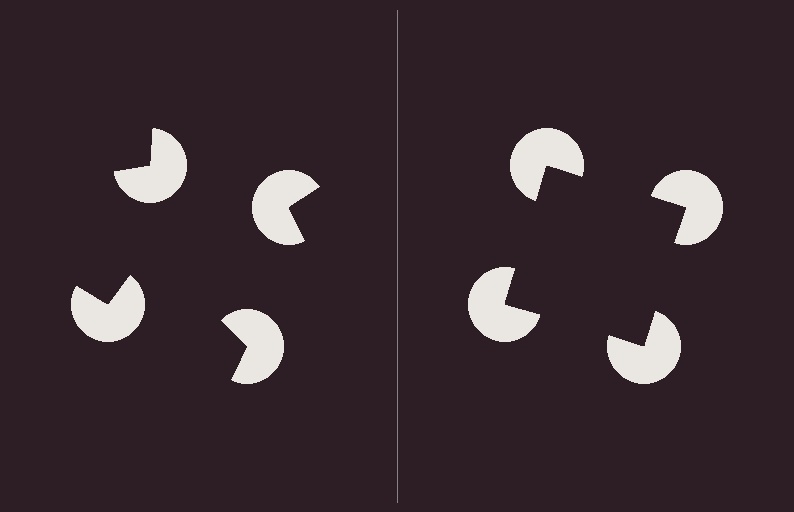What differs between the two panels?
The pac-man discs are positioned identically on both sides; only the wedge orientations differ. On the right they align to a square; on the left they are misaligned.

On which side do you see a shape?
An illusory square appears on the right side. On the left side the wedge cuts are rotated, so no coherent shape forms.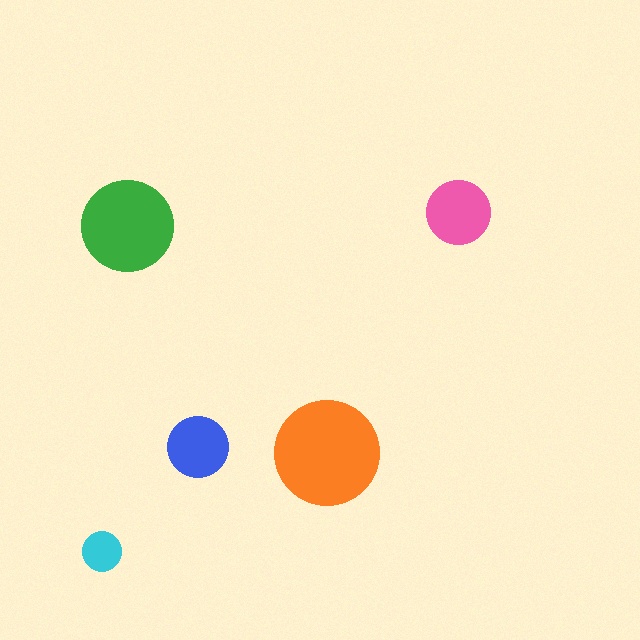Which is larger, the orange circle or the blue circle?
The orange one.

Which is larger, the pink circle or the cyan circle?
The pink one.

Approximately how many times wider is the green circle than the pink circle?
About 1.5 times wider.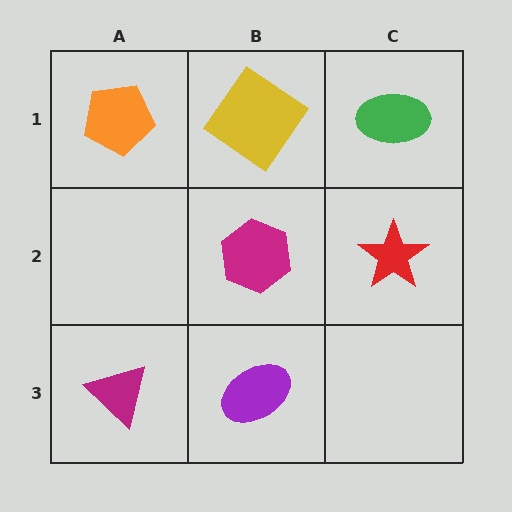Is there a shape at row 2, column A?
No, that cell is empty.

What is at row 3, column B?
A purple ellipse.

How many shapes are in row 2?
2 shapes.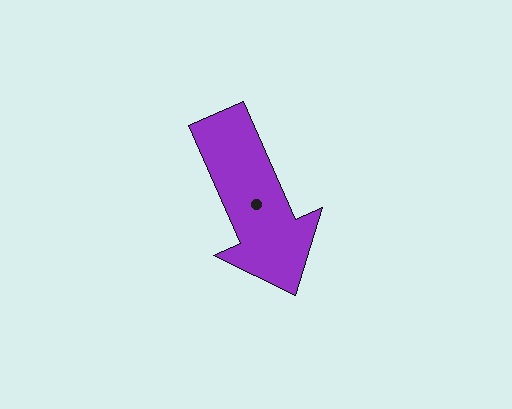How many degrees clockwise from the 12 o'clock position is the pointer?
Approximately 156 degrees.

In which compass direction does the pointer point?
Southeast.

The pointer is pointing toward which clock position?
Roughly 5 o'clock.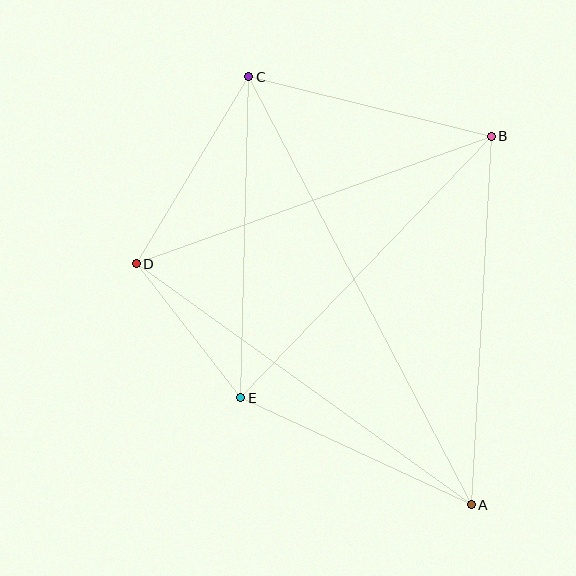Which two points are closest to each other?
Points D and E are closest to each other.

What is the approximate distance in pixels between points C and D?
The distance between C and D is approximately 218 pixels.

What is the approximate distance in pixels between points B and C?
The distance between B and C is approximately 250 pixels.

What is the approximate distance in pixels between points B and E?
The distance between B and E is approximately 362 pixels.